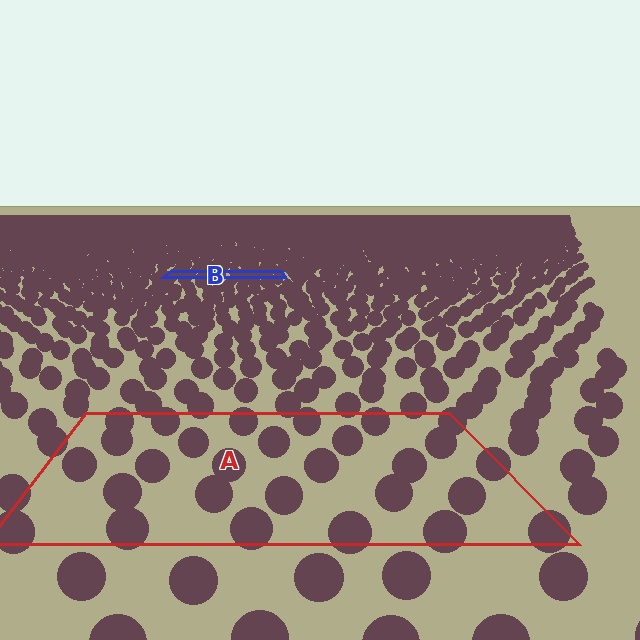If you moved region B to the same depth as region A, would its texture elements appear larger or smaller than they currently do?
They would appear larger. At a closer depth, the same texture elements are projected at a bigger on-screen size.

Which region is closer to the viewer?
Region A is closer. The texture elements there are larger and more spread out.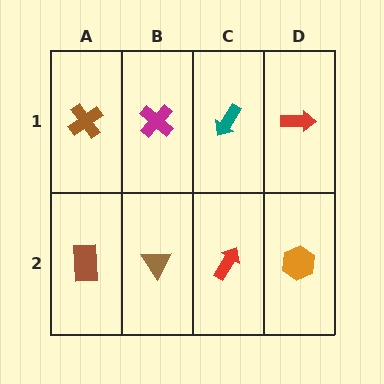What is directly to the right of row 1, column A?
A magenta cross.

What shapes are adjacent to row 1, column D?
An orange hexagon (row 2, column D), a teal arrow (row 1, column C).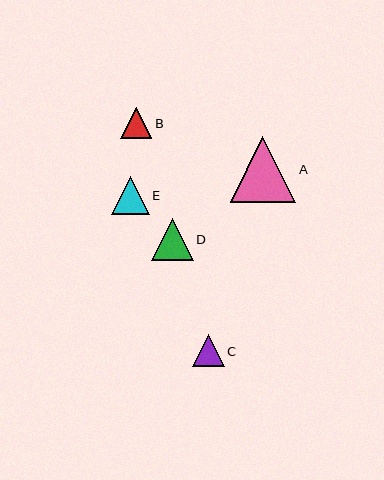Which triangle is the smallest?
Triangle B is the smallest with a size of approximately 31 pixels.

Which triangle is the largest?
Triangle A is the largest with a size of approximately 65 pixels.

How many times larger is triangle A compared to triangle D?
Triangle A is approximately 1.6 times the size of triangle D.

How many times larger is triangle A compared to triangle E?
Triangle A is approximately 1.7 times the size of triangle E.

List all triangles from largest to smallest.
From largest to smallest: A, D, E, C, B.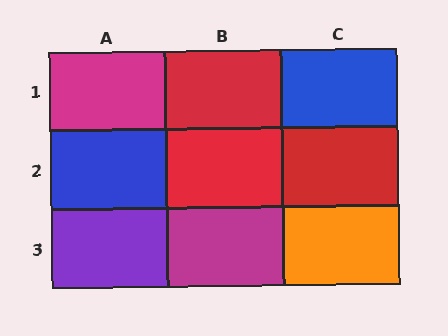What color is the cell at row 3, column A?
Purple.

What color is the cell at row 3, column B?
Magenta.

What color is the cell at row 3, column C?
Orange.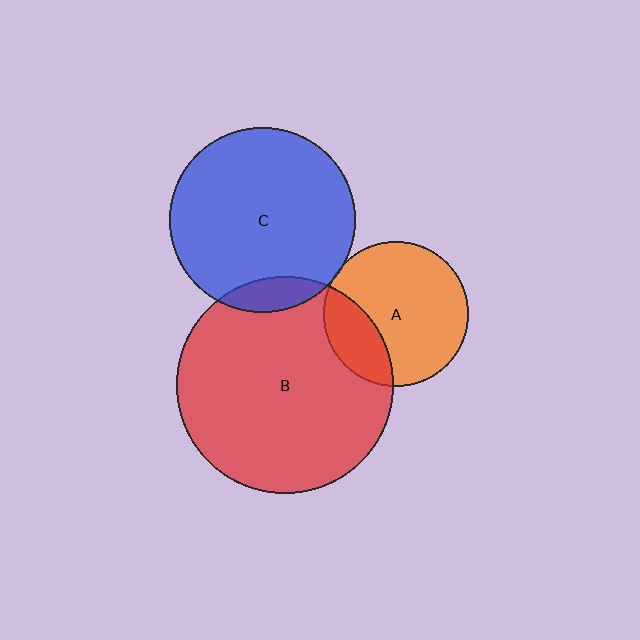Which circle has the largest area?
Circle B (red).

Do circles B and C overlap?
Yes.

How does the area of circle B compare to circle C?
Approximately 1.4 times.